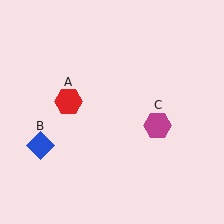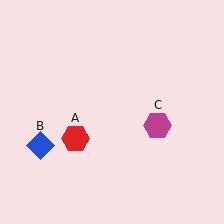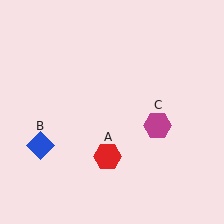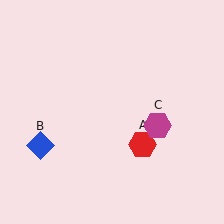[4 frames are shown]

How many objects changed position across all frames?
1 object changed position: red hexagon (object A).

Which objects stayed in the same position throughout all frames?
Blue diamond (object B) and magenta hexagon (object C) remained stationary.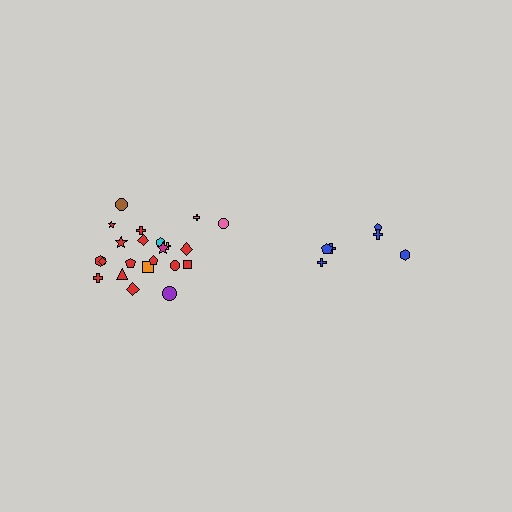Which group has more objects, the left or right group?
The left group.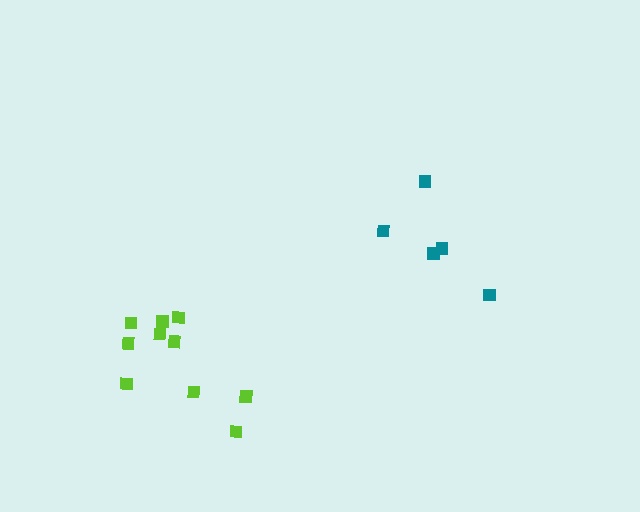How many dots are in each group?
Group 1: 5 dots, Group 2: 10 dots (15 total).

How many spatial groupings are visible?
There are 2 spatial groupings.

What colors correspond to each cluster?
The clusters are colored: teal, lime.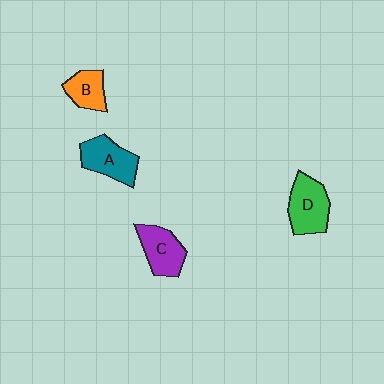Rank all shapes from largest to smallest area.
From largest to smallest: D (green), A (teal), C (purple), B (orange).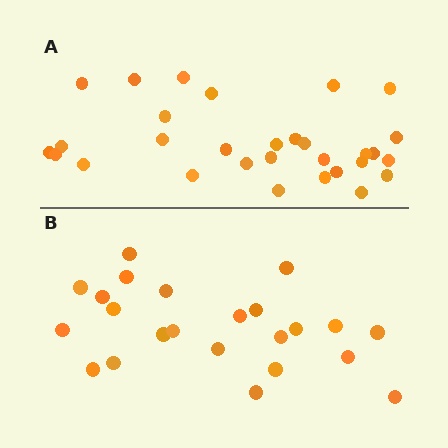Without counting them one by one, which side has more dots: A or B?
Region A (the top region) has more dots.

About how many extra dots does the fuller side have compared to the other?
Region A has roughly 8 or so more dots than region B.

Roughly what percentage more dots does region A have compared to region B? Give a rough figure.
About 30% more.